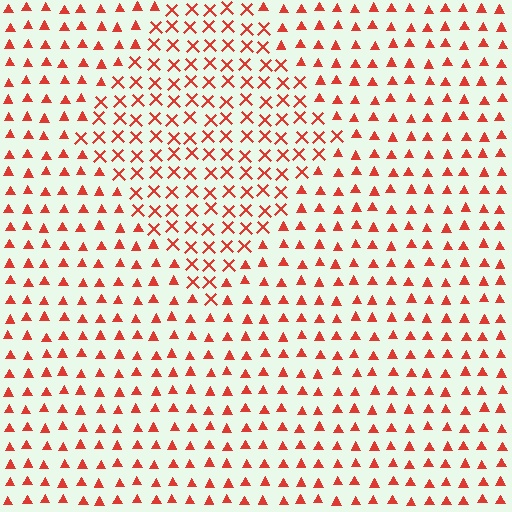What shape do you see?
I see a diamond.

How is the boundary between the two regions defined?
The boundary is defined by a change in element shape: X marks inside vs. triangles outside. All elements share the same color and spacing.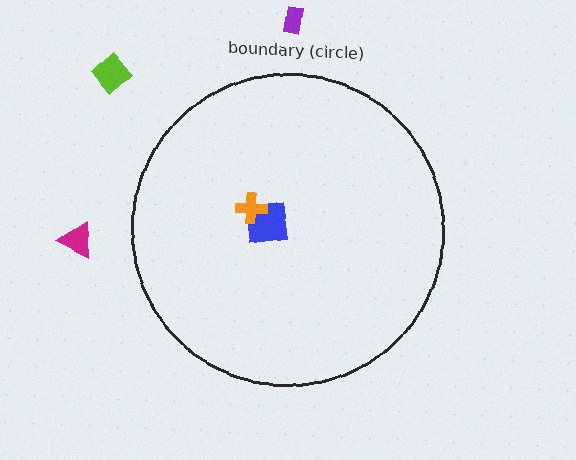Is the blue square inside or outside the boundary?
Inside.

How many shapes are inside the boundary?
2 inside, 3 outside.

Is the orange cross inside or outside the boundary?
Inside.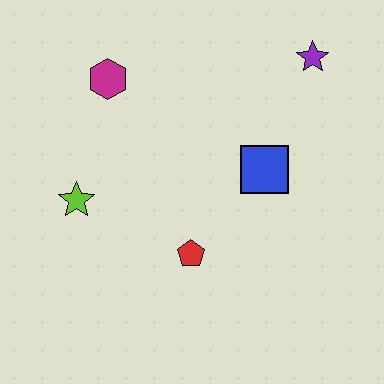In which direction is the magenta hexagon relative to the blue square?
The magenta hexagon is to the left of the blue square.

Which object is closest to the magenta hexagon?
The lime star is closest to the magenta hexagon.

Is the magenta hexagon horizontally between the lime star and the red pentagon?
Yes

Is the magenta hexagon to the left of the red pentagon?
Yes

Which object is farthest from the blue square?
The lime star is farthest from the blue square.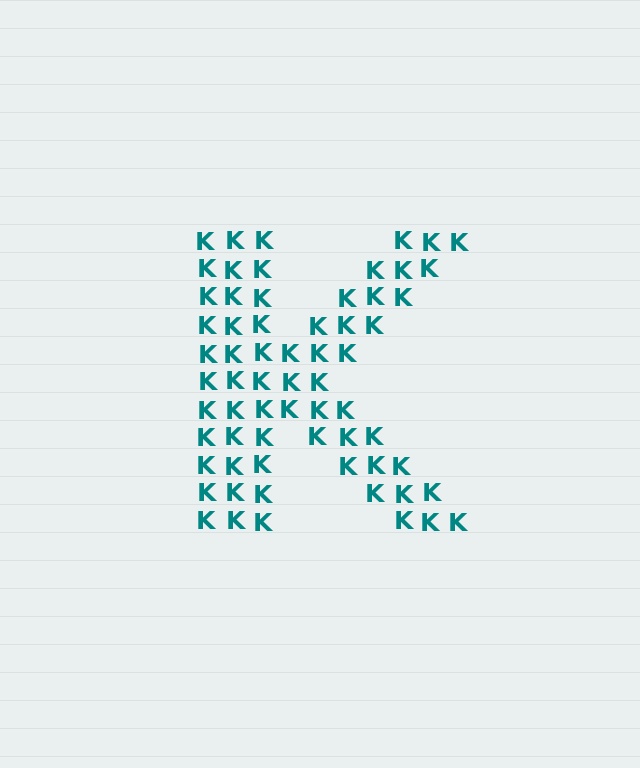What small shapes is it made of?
It is made of small letter K's.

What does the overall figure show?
The overall figure shows the letter K.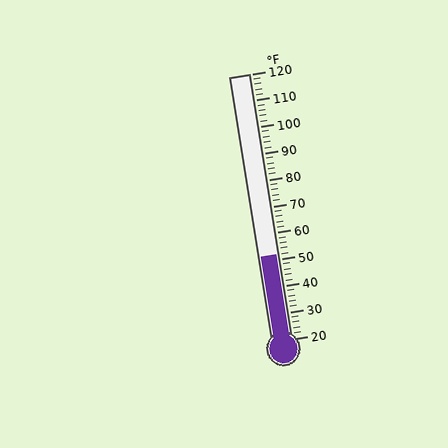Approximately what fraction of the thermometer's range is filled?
The thermometer is filled to approximately 30% of its range.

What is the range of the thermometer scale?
The thermometer scale ranges from 20°F to 120°F.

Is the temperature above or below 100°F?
The temperature is below 100°F.